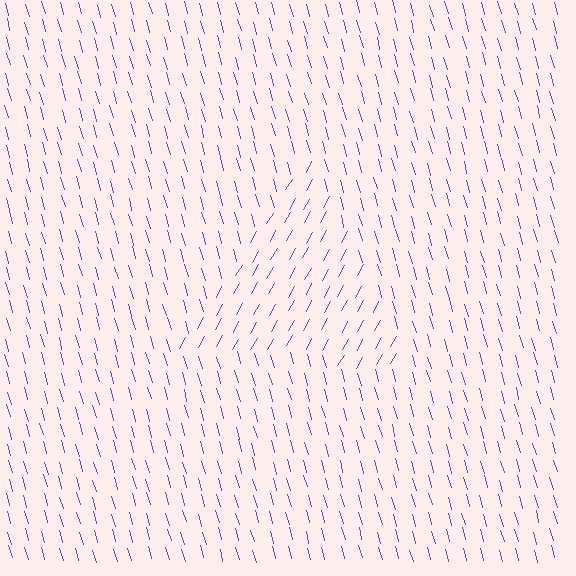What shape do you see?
I see a triangle.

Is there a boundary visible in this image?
Yes, there is a texture boundary formed by a change in line orientation.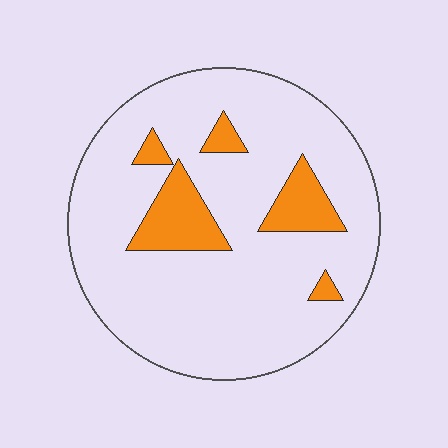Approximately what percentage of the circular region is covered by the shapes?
Approximately 15%.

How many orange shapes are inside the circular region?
5.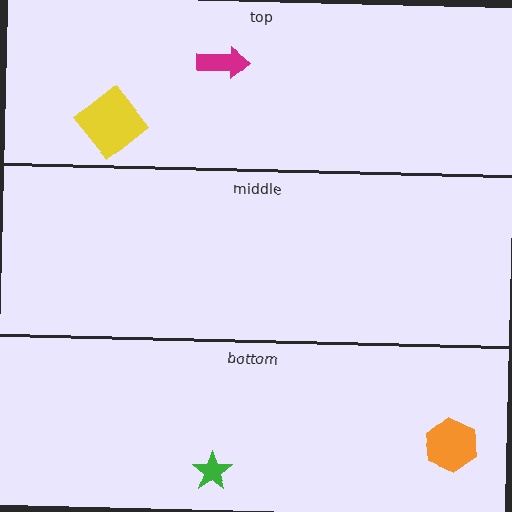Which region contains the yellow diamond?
The top region.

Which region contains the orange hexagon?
The bottom region.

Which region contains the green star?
The bottom region.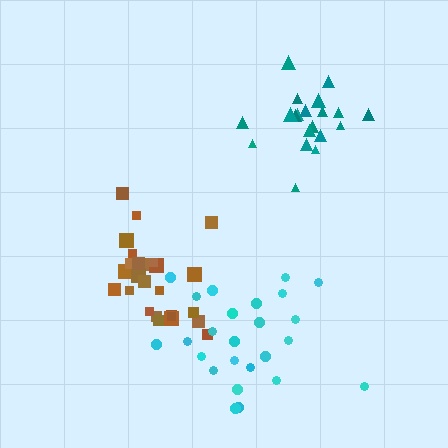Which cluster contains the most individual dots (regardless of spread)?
Brown (26).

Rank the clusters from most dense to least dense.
teal, brown, cyan.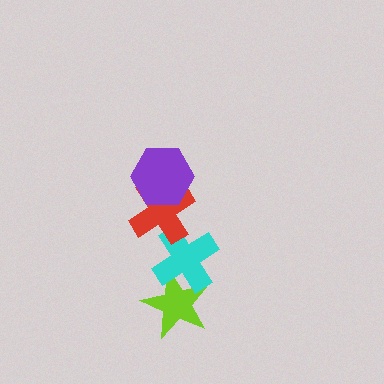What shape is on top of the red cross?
The purple hexagon is on top of the red cross.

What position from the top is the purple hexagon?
The purple hexagon is 1st from the top.